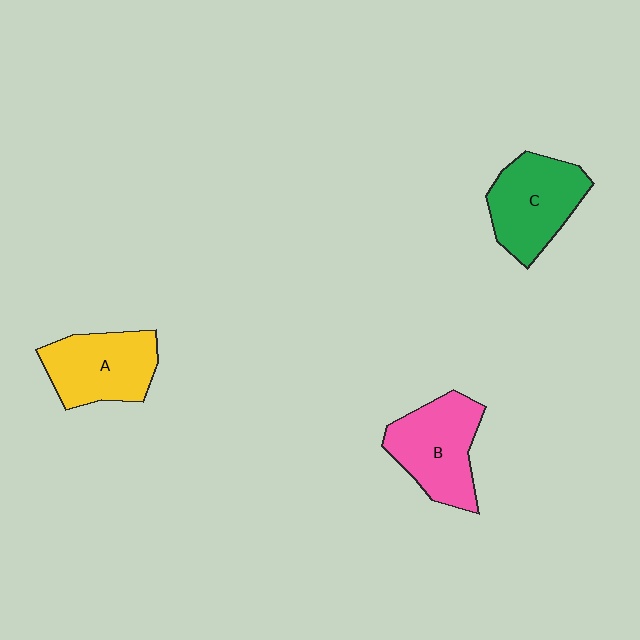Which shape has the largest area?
Shape B (pink).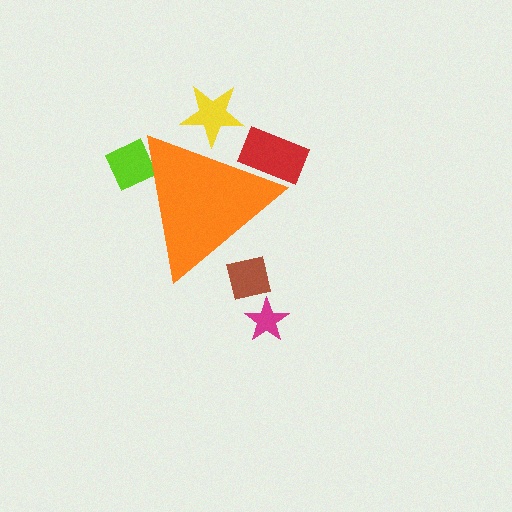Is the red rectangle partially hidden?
Yes, the red rectangle is partially hidden behind the orange triangle.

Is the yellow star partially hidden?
Yes, the yellow star is partially hidden behind the orange triangle.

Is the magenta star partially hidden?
No, the magenta star is fully visible.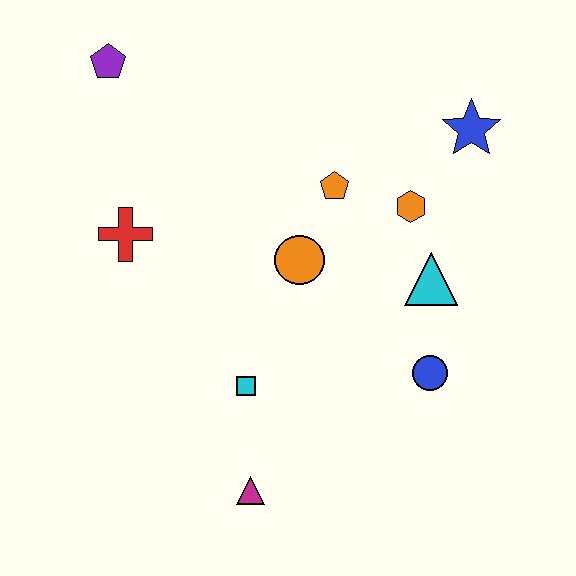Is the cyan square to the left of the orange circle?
Yes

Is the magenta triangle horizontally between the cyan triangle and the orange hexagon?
No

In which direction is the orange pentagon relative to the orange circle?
The orange pentagon is above the orange circle.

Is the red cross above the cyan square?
Yes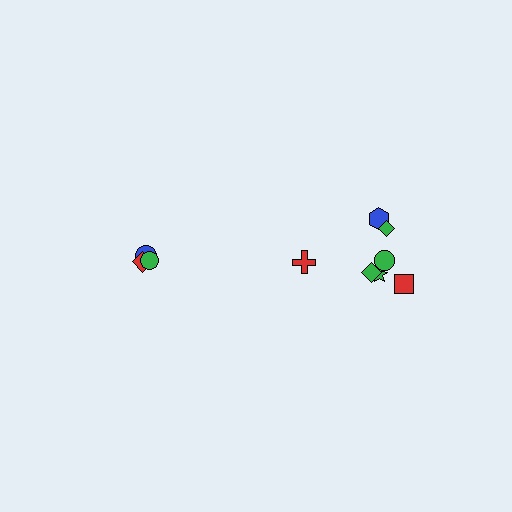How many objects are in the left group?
There are 3 objects.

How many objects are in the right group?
There are 7 objects.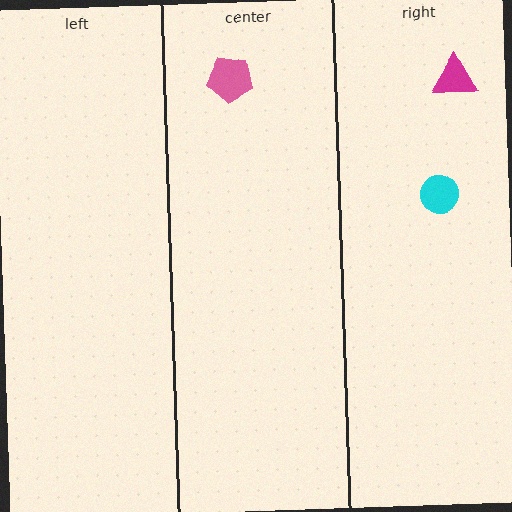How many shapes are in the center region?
1.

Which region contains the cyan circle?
The right region.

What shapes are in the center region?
The pink pentagon.